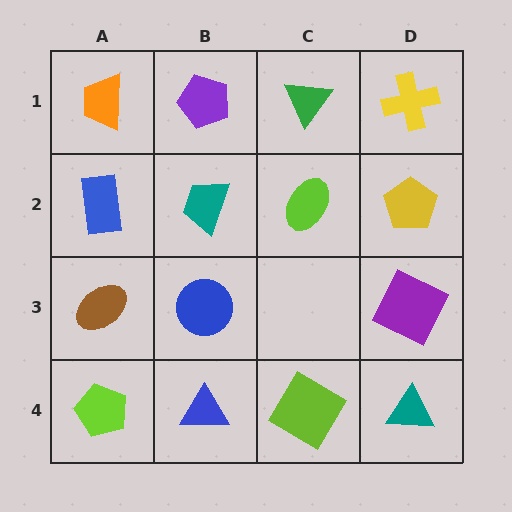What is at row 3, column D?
A purple square.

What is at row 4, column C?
A lime diamond.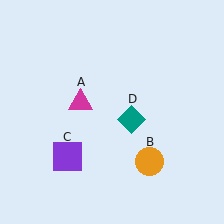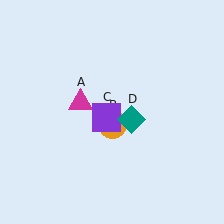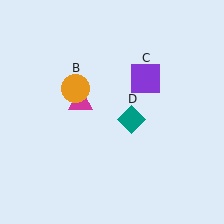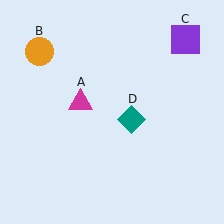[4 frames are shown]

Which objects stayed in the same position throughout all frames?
Magenta triangle (object A) and teal diamond (object D) remained stationary.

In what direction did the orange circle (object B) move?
The orange circle (object B) moved up and to the left.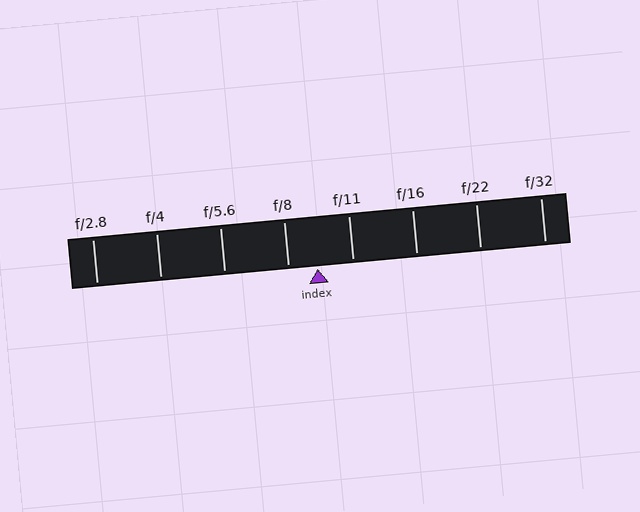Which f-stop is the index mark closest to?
The index mark is closest to f/8.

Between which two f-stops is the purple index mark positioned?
The index mark is between f/8 and f/11.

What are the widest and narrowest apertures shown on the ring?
The widest aperture shown is f/2.8 and the narrowest is f/32.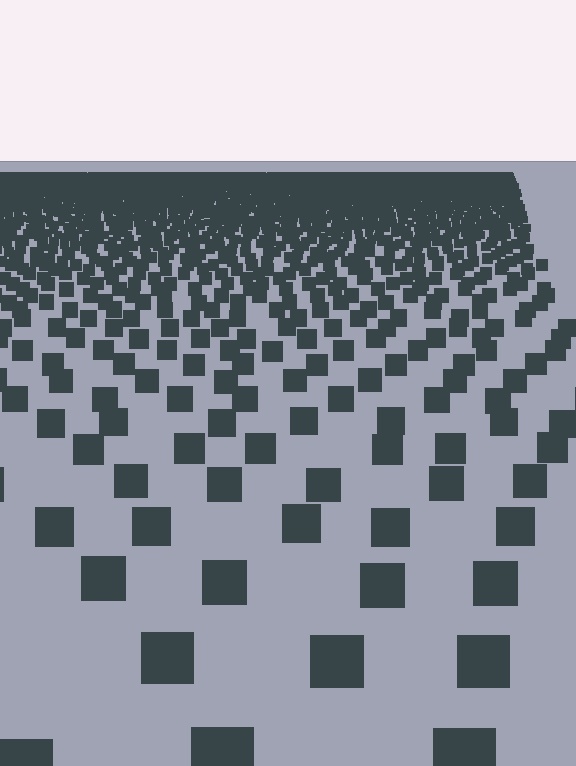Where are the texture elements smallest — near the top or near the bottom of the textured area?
Near the top.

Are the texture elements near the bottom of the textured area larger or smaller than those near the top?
Larger. Near the bottom, elements are closer to the viewer and appear at a bigger on-screen size.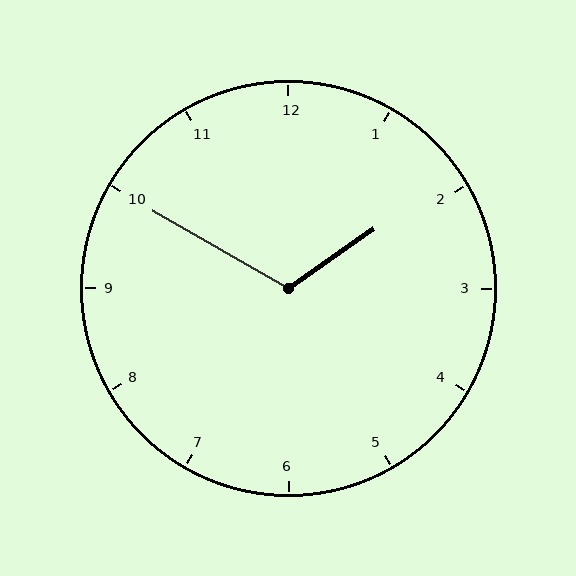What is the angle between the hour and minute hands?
Approximately 115 degrees.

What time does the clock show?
1:50.